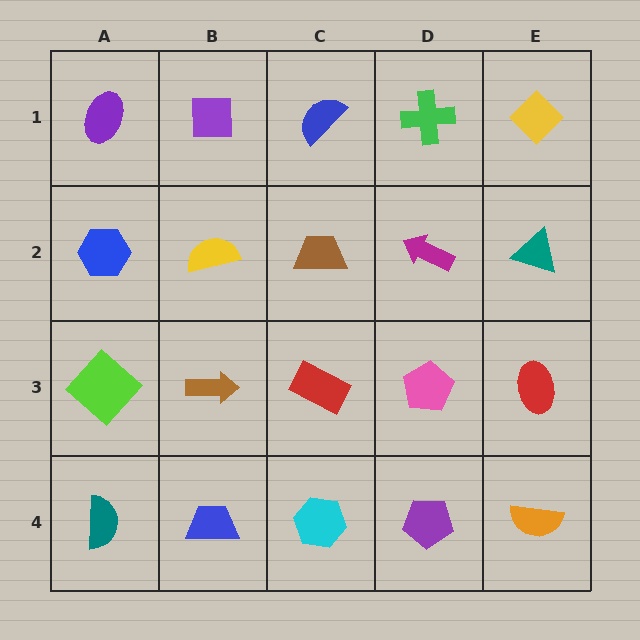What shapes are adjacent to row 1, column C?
A brown trapezoid (row 2, column C), a purple square (row 1, column B), a green cross (row 1, column D).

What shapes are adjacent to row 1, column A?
A blue hexagon (row 2, column A), a purple square (row 1, column B).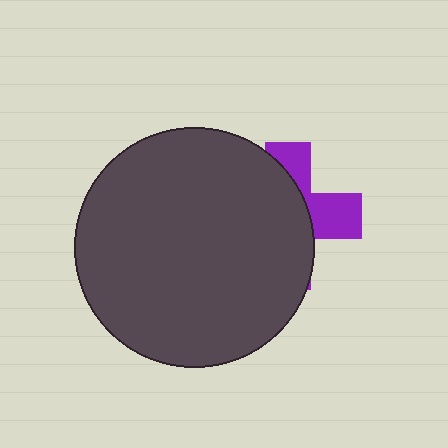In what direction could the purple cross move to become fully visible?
The purple cross could move right. That would shift it out from behind the dark gray circle entirely.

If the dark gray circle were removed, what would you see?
You would see the complete purple cross.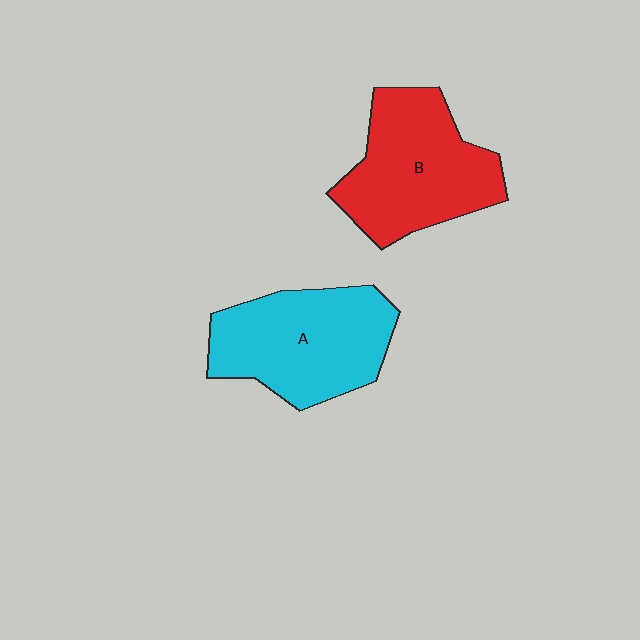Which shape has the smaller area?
Shape B (red).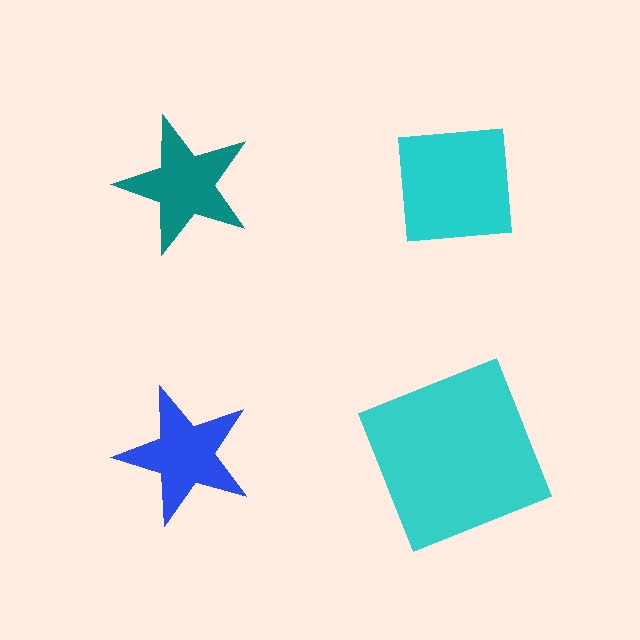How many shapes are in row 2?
2 shapes.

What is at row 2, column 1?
A blue star.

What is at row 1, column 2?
A cyan square.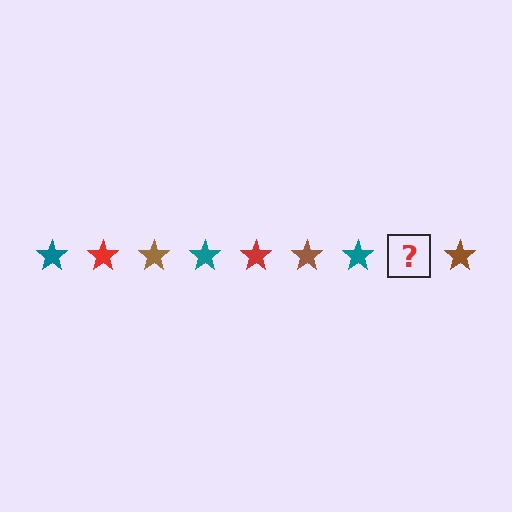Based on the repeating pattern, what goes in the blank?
The blank should be a red star.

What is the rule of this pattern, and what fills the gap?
The rule is that the pattern cycles through teal, red, brown stars. The gap should be filled with a red star.